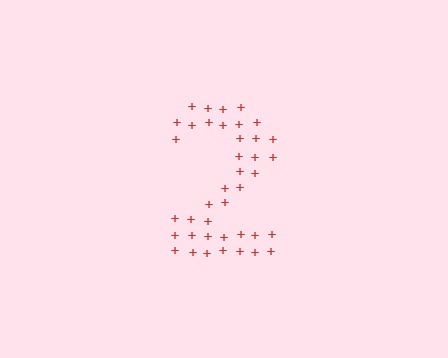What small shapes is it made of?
It is made of small plus signs.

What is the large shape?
The large shape is the digit 2.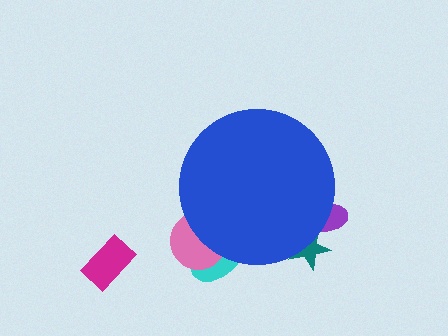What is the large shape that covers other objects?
A blue circle.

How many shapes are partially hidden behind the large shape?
4 shapes are partially hidden.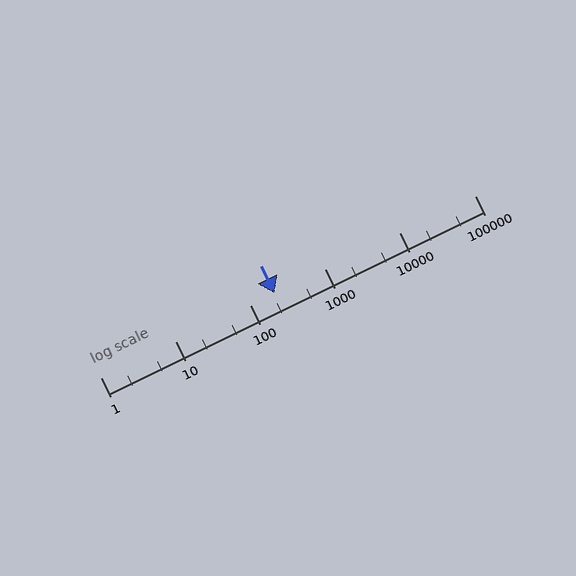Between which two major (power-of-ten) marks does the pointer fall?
The pointer is between 100 and 1000.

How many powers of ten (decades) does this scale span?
The scale spans 5 decades, from 1 to 100000.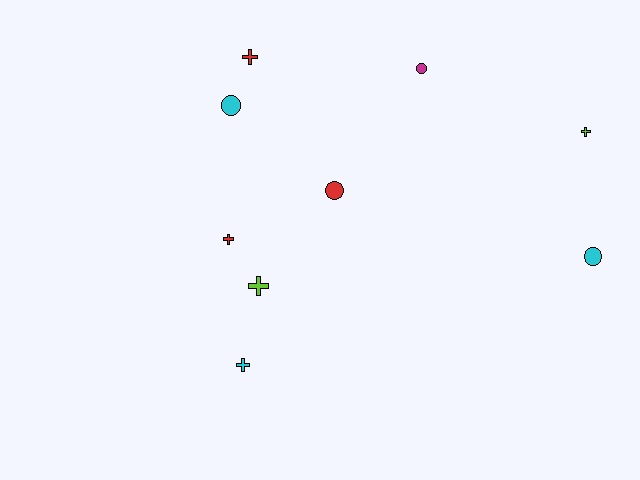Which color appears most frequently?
Cyan, with 3 objects.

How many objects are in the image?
There are 9 objects.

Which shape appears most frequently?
Cross, with 5 objects.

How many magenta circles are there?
There is 1 magenta circle.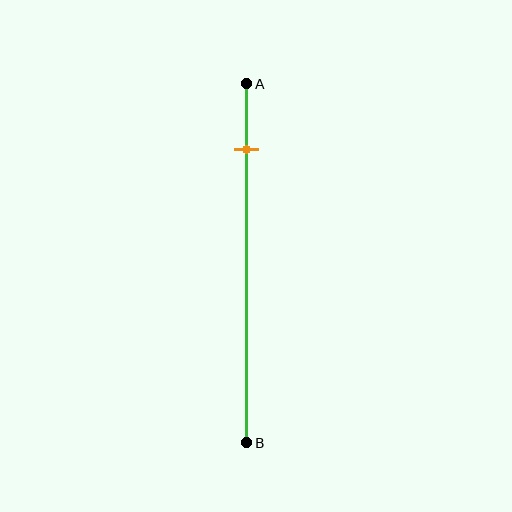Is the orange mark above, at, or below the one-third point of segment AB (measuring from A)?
The orange mark is above the one-third point of segment AB.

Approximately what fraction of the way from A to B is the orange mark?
The orange mark is approximately 20% of the way from A to B.